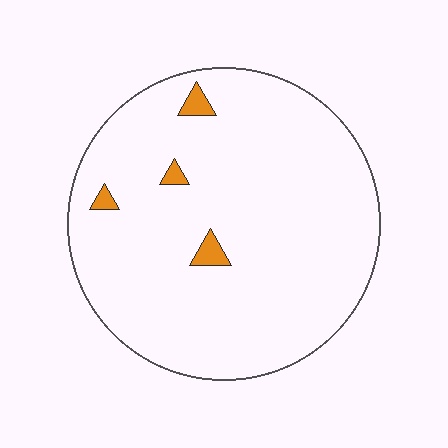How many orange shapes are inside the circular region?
4.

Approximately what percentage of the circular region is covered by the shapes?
Approximately 5%.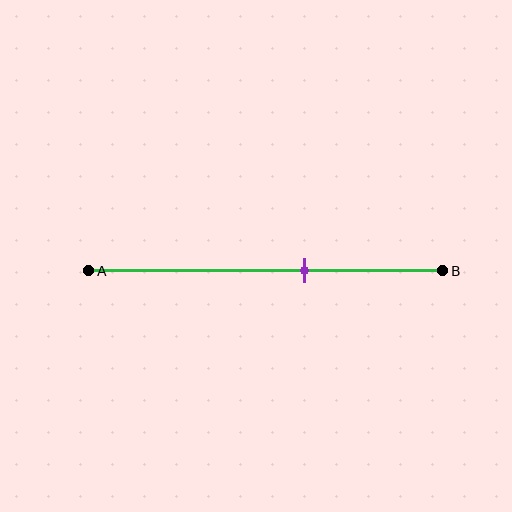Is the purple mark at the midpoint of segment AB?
No, the mark is at about 60% from A, not at the 50% midpoint.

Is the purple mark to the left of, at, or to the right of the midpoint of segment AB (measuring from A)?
The purple mark is to the right of the midpoint of segment AB.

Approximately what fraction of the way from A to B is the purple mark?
The purple mark is approximately 60% of the way from A to B.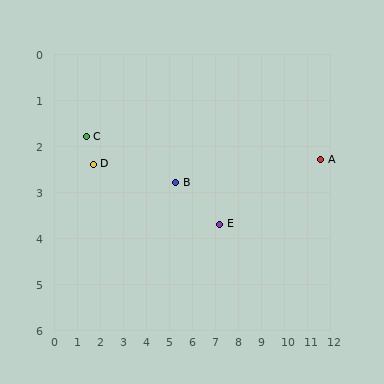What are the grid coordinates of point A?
Point A is at approximately (11.6, 2.3).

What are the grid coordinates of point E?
Point E is at approximately (7.2, 3.7).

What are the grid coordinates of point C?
Point C is at approximately (1.4, 1.8).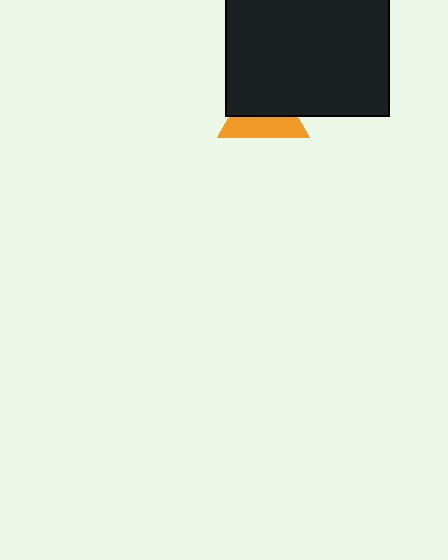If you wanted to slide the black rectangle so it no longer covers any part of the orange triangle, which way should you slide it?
Slide it up — that is the most direct way to separate the two shapes.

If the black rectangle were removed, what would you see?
You would see the complete orange triangle.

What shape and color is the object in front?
The object in front is a black rectangle.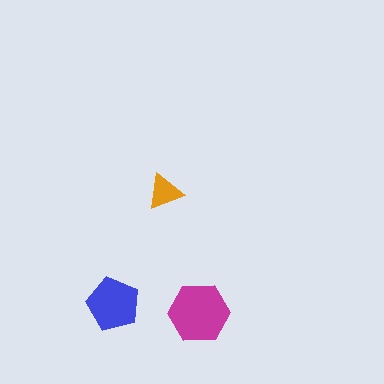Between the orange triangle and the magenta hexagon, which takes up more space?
The magenta hexagon.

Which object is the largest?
The magenta hexagon.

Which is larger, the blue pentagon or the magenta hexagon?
The magenta hexagon.